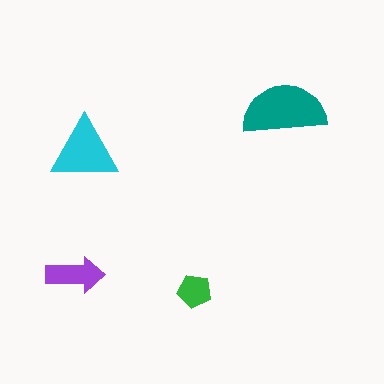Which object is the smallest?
The green pentagon.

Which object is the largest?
The teal semicircle.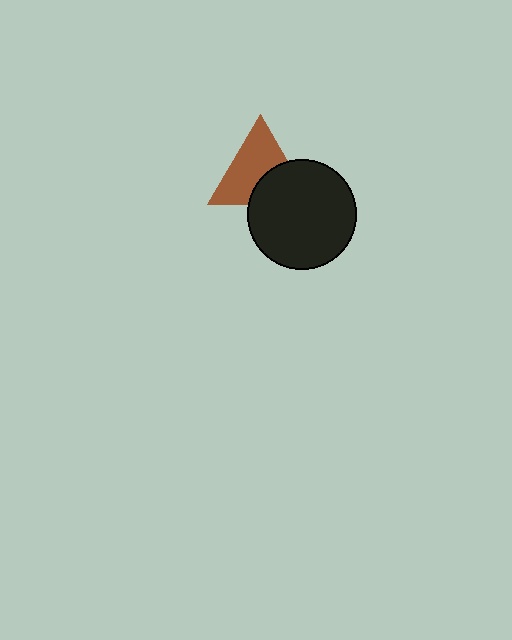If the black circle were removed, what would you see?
You would see the complete brown triangle.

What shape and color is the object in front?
The object in front is a black circle.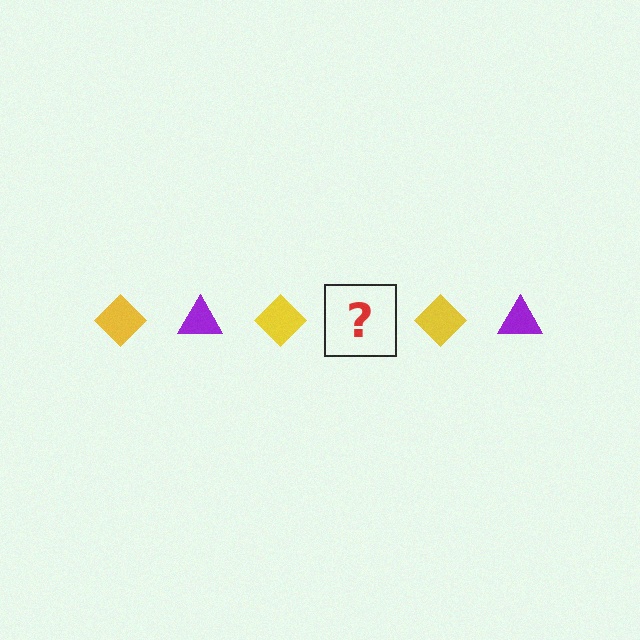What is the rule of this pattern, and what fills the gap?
The rule is that the pattern alternates between yellow diamond and purple triangle. The gap should be filled with a purple triangle.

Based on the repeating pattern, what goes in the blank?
The blank should be a purple triangle.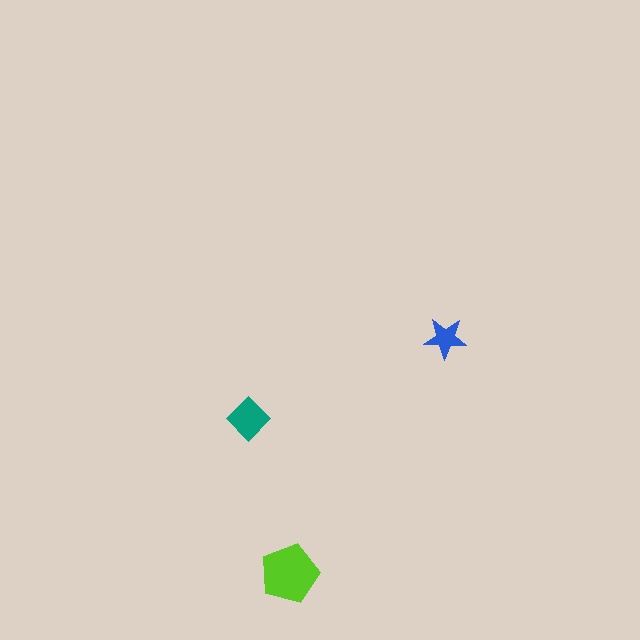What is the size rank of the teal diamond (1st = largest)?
2nd.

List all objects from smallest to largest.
The blue star, the teal diamond, the lime pentagon.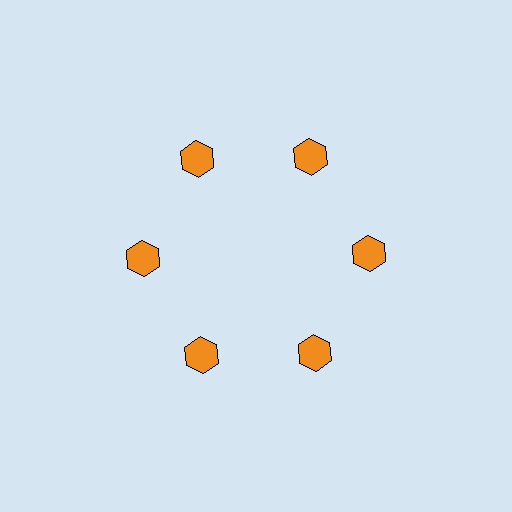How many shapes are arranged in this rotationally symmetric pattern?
There are 6 shapes, arranged in 6 groups of 1.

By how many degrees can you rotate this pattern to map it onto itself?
The pattern maps onto itself every 60 degrees of rotation.